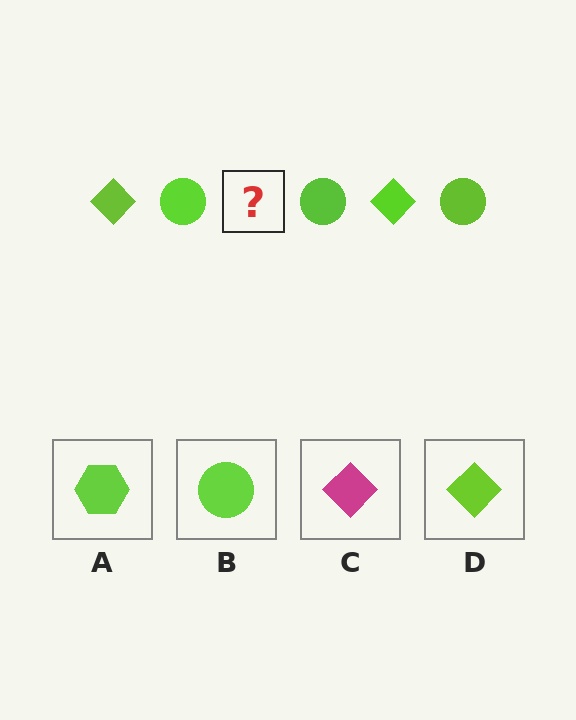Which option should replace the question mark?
Option D.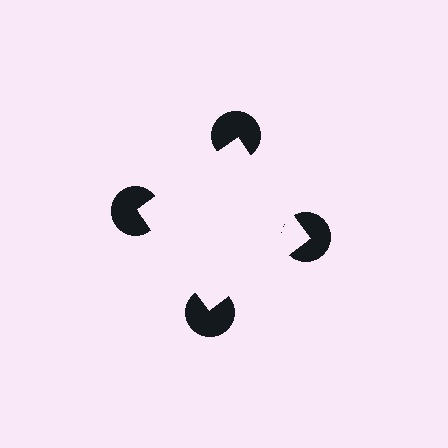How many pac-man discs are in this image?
There are 4 — one at each vertex of the illusory square.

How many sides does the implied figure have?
4 sides.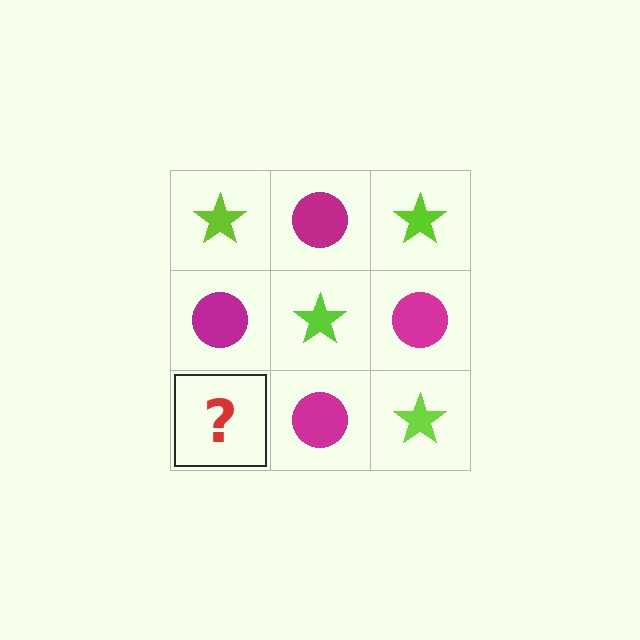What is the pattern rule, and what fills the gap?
The rule is that it alternates lime star and magenta circle in a checkerboard pattern. The gap should be filled with a lime star.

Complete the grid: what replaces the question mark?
The question mark should be replaced with a lime star.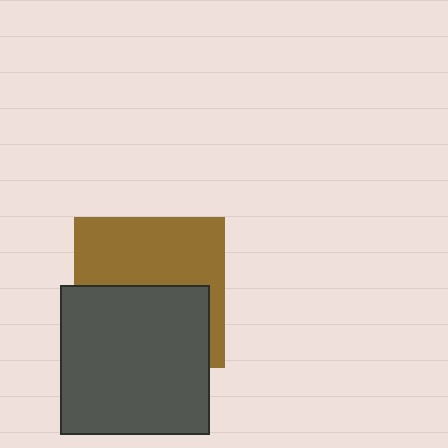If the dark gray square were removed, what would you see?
You would see the complete brown square.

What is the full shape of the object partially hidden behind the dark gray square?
The partially hidden object is a brown square.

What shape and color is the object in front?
The object in front is a dark gray square.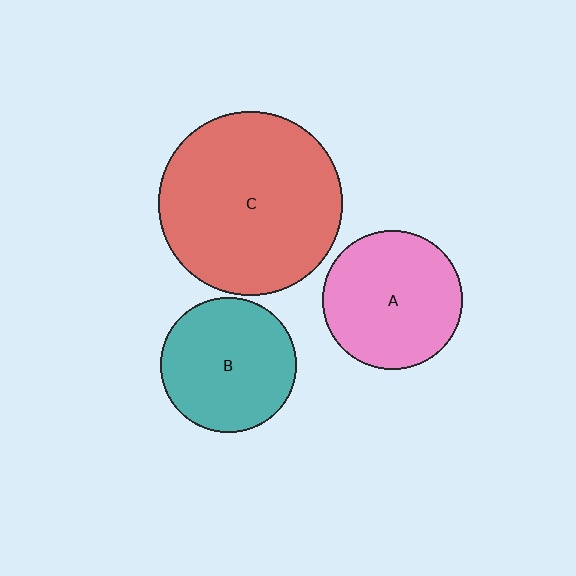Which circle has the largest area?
Circle C (red).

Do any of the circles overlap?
No, none of the circles overlap.